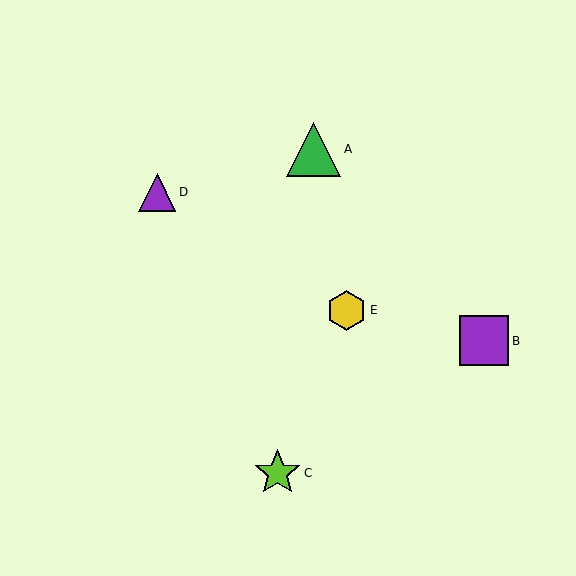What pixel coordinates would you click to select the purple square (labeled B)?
Click at (484, 341) to select the purple square B.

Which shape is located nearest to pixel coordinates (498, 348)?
The purple square (labeled B) at (484, 341) is nearest to that location.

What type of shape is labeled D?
Shape D is a purple triangle.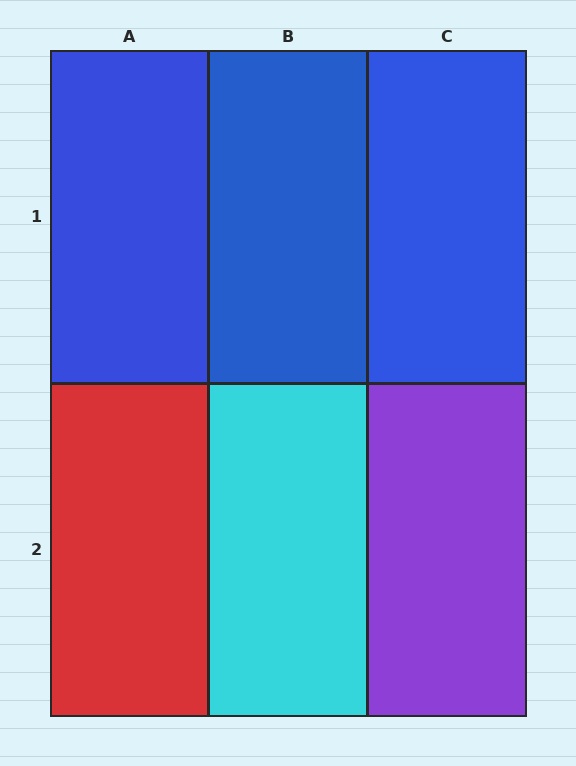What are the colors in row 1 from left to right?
Blue, blue, blue.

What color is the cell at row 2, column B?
Cyan.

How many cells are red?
1 cell is red.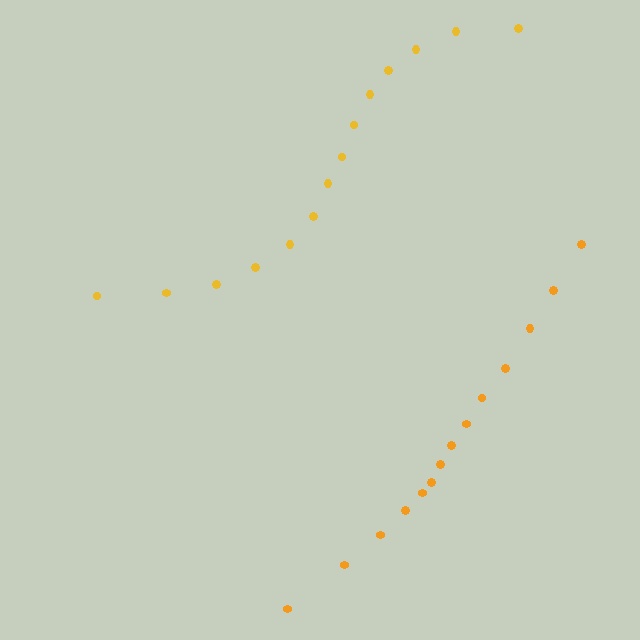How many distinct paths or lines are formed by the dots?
There are 2 distinct paths.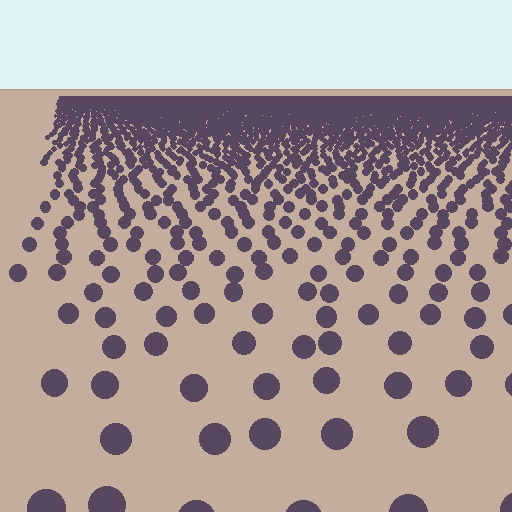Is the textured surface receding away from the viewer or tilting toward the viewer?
The surface is receding away from the viewer. Texture elements get smaller and denser toward the top.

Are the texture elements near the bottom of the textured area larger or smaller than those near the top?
Larger. Near the bottom, elements are closer to the viewer and appear at a bigger on-screen size.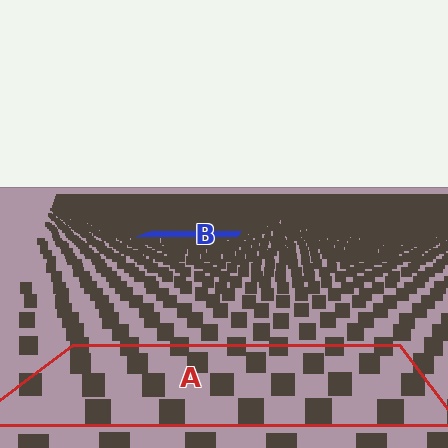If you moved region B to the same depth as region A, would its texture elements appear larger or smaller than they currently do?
They would appear larger. At a closer depth, the same texture elements are projected at a bigger on-screen size.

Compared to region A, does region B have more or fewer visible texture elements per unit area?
Region B has more texture elements per unit area — they are packed more densely because it is farther away.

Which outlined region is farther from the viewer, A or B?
Region B is farther from the viewer — the texture elements inside it appear smaller and more densely packed.